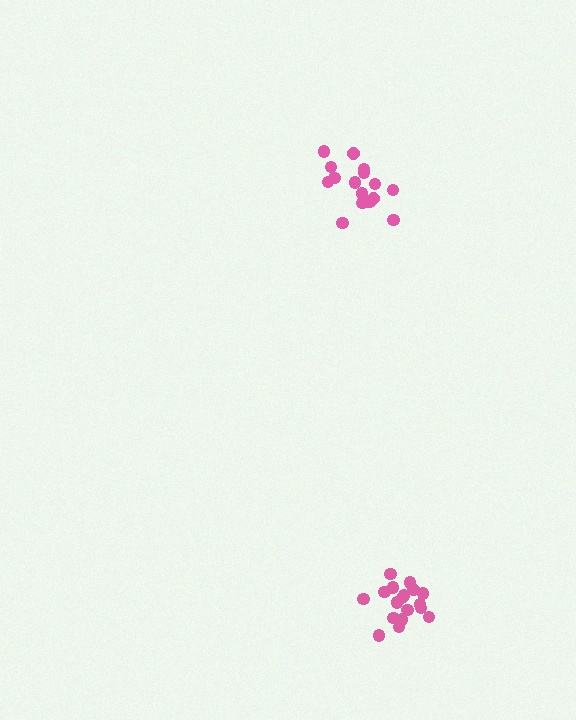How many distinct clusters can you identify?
There are 2 distinct clusters.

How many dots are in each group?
Group 1: 19 dots, Group 2: 16 dots (35 total).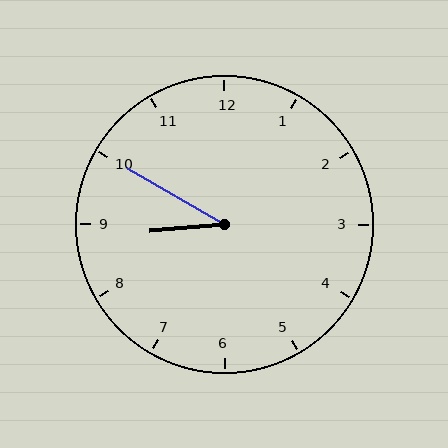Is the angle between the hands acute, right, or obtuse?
It is acute.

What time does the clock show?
8:50.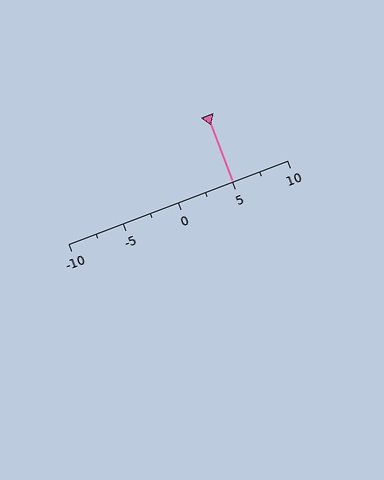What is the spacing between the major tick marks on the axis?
The major ticks are spaced 5 apart.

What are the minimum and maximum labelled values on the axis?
The axis runs from -10 to 10.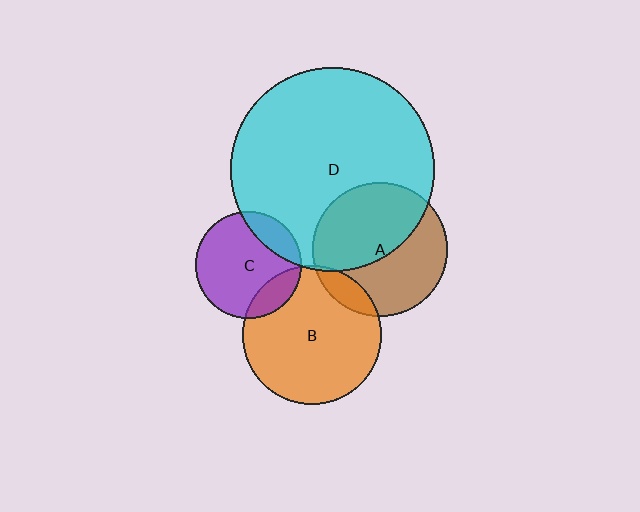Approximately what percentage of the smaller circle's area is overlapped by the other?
Approximately 15%.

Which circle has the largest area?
Circle D (cyan).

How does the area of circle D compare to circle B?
Approximately 2.1 times.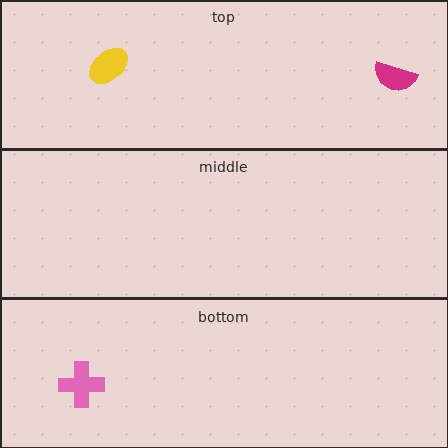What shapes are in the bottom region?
The pink cross.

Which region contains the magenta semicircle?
The top region.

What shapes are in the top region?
The magenta semicircle, the yellow ellipse.